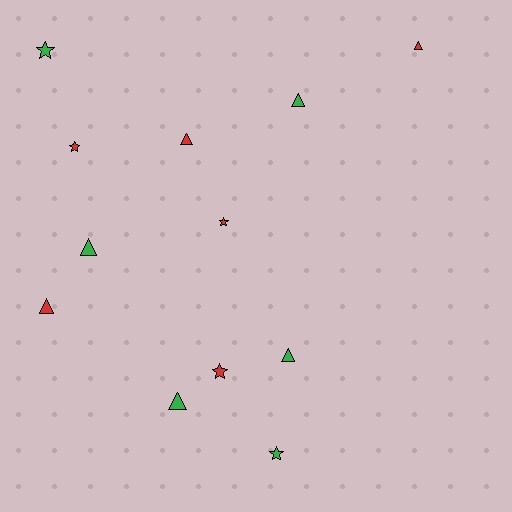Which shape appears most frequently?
Triangle, with 7 objects.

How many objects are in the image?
There are 12 objects.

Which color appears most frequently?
Green, with 6 objects.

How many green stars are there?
There are 2 green stars.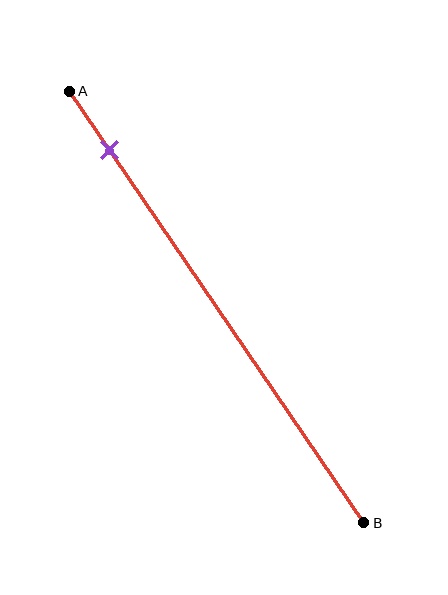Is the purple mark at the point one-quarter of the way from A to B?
No, the mark is at about 15% from A, not at the 25% one-quarter point.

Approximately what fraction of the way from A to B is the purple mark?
The purple mark is approximately 15% of the way from A to B.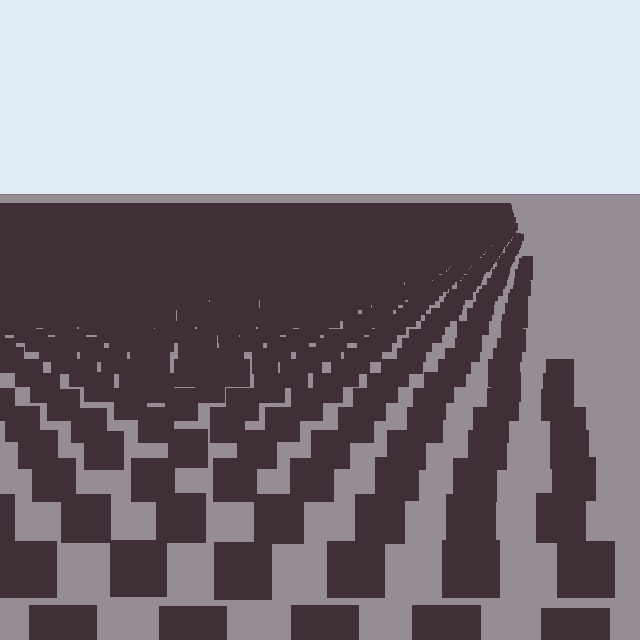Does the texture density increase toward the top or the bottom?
Density increases toward the top.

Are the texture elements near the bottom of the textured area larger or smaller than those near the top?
Larger. Near the bottom, elements are closer to the viewer and appear at a bigger on-screen size.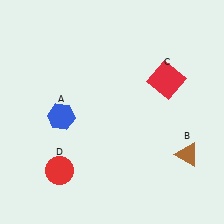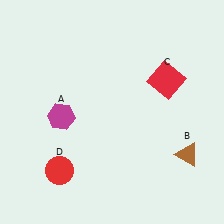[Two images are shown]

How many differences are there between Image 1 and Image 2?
There is 1 difference between the two images.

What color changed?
The hexagon (A) changed from blue in Image 1 to magenta in Image 2.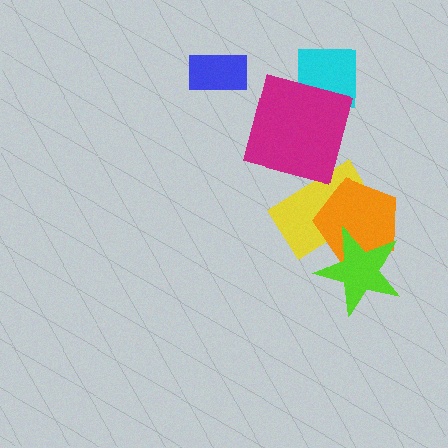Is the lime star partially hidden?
No, no other shape covers it.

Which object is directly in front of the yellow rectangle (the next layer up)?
The orange pentagon is directly in front of the yellow rectangle.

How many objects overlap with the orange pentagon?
2 objects overlap with the orange pentagon.